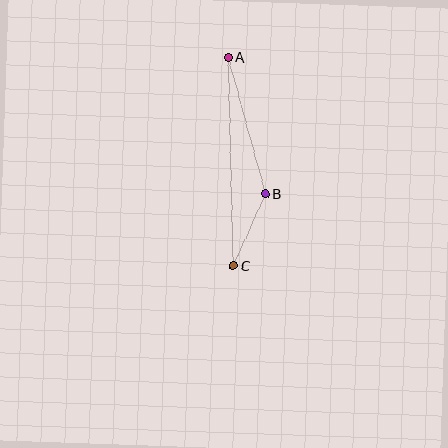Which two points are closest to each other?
Points B and C are closest to each other.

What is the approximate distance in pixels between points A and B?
The distance between A and B is approximately 142 pixels.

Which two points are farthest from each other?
Points A and C are farthest from each other.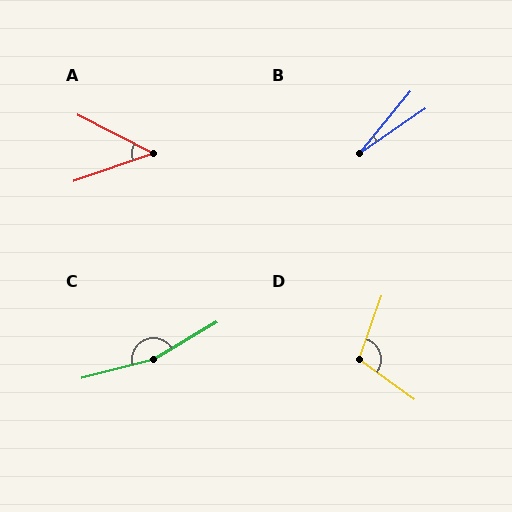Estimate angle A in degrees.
Approximately 46 degrees.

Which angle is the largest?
C, at approximately 164 degrees.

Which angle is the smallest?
B, at approximately 16 degrees.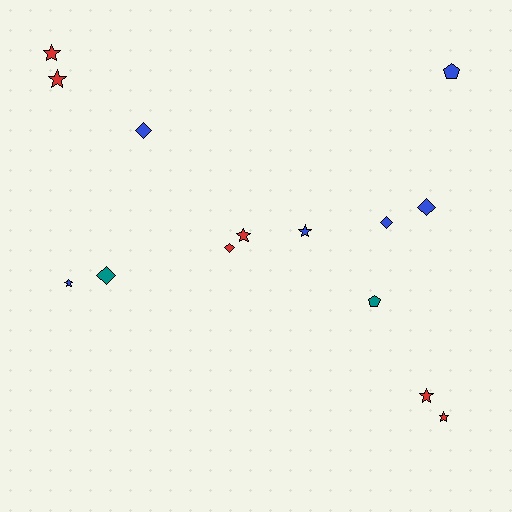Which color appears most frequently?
Red, with 6 objects.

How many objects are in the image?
There are 14 objects.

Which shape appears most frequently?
Star, with 7 objects.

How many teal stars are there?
There are no teal stars.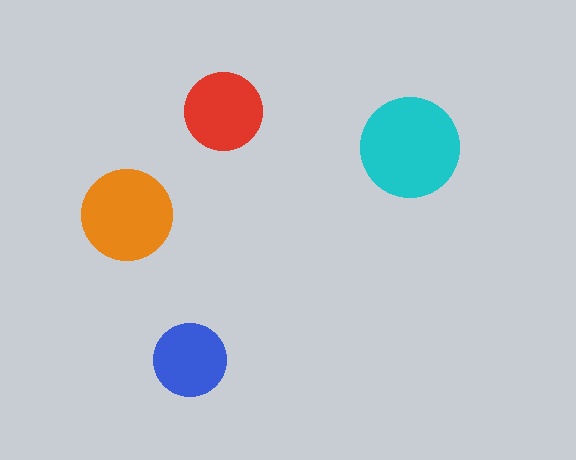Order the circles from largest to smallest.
the cyan one, the orange one, the red one, the blue one.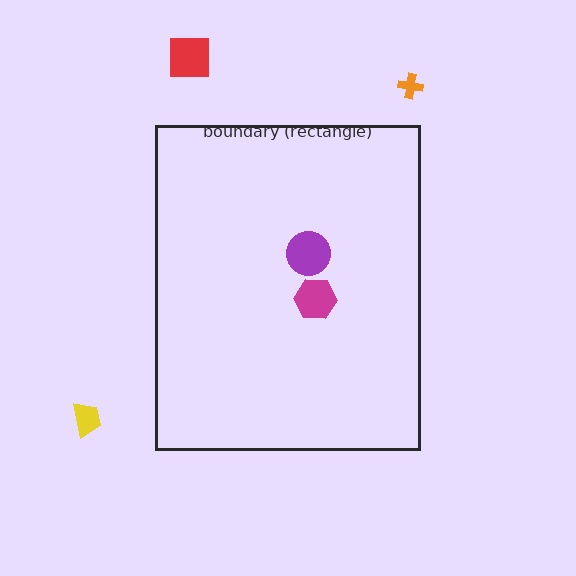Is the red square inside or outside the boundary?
Outside.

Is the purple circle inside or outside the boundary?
Inside.